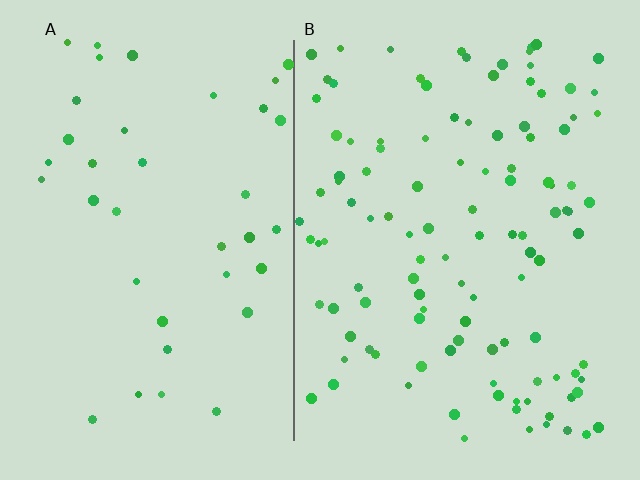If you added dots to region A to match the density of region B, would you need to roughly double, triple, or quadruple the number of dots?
Approximately triple.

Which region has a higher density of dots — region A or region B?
B (the right).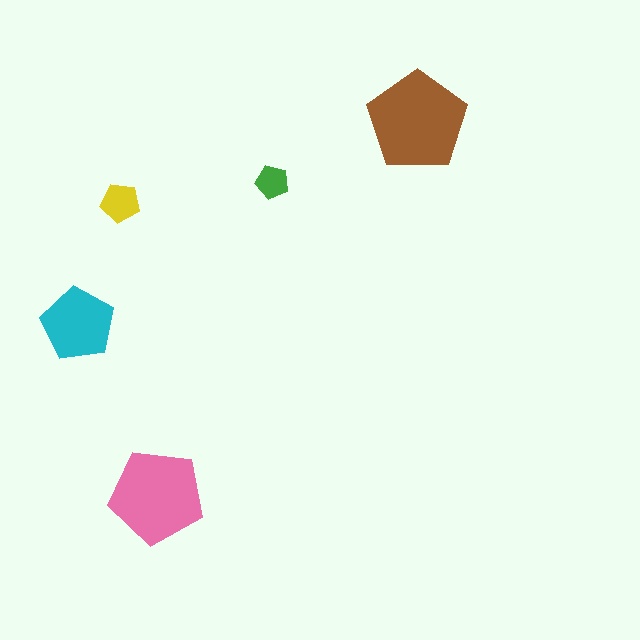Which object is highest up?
The brown pentagon is topmost.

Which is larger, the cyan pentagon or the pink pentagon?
The pink one.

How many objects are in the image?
There are 5 objects in the image.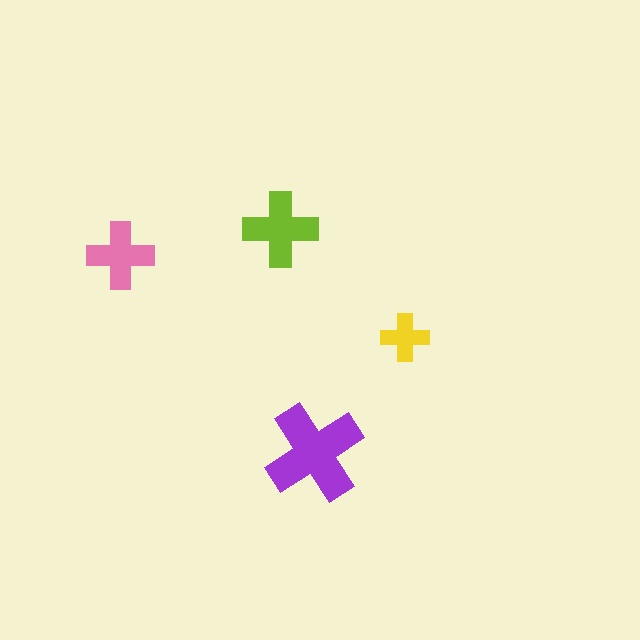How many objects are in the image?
There are 4 objects in the image.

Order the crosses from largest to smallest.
the purple one, the lime one, the pink one, the yellow one.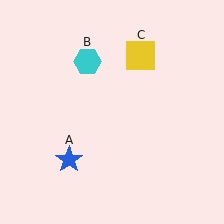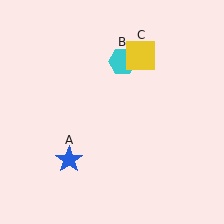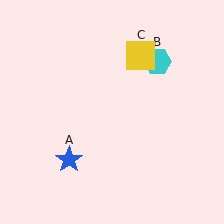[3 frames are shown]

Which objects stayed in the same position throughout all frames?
Blue star (object A) and yellow square (object C) remained stationary.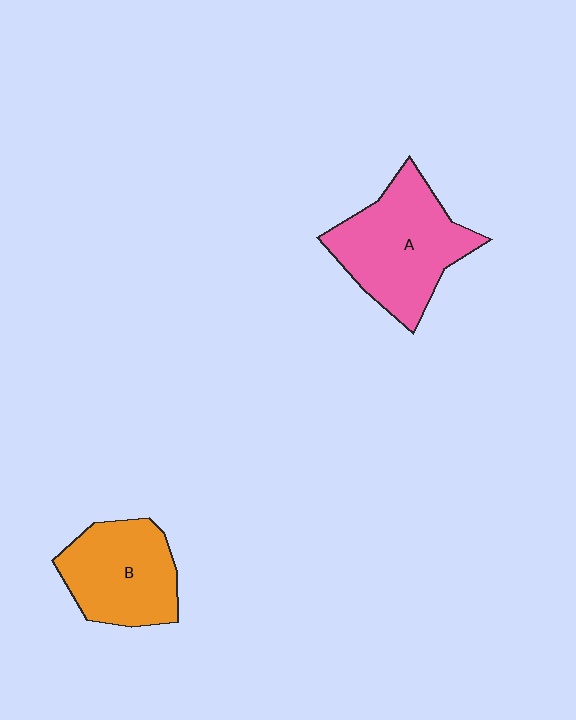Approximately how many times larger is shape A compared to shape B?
Approximately 1.2 times.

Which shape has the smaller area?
Shape B (orange).